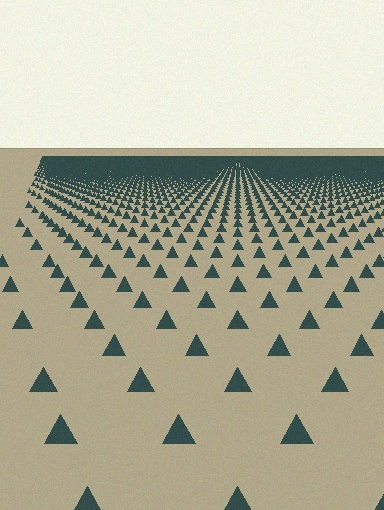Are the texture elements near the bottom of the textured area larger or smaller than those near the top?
Larger. Near the bottom, elements are closer to the viewer and appear at a bigger on-screen size.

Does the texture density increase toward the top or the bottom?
Density increases toward the top.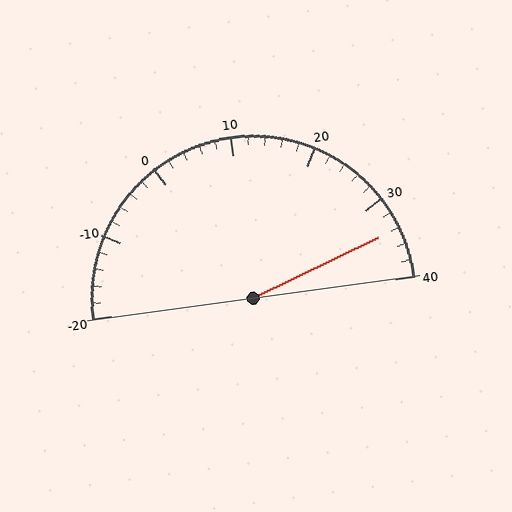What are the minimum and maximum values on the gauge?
The gauge ranges from -20 to 40.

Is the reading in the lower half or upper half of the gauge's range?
The reading is in the upper half of the range (-20 to 40).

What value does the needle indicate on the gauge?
The needle indicates approximately 34.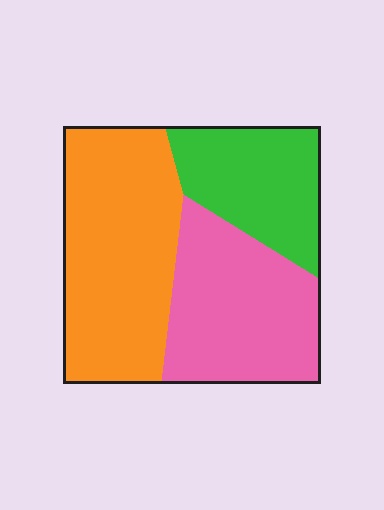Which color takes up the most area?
Orange, at roughly 45%.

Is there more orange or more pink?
Orange.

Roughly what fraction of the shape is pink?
Pink takes up about one third (1/3) of the shape.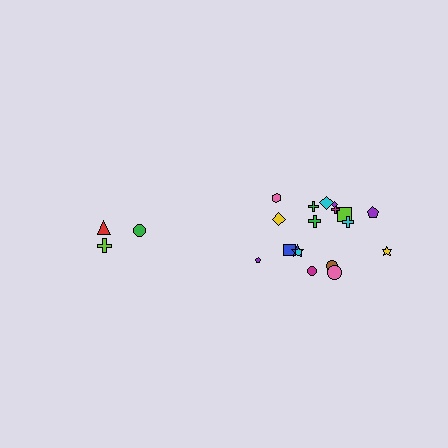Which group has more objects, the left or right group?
The right group.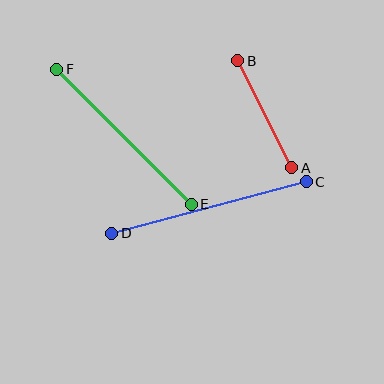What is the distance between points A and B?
The distance is approximately 120 pixels.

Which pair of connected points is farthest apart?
Points C and D are farthest apart.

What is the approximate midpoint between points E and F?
The midpoint is at approximately (124, 137) pixels.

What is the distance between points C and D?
The distance is approximately 201 pixels.